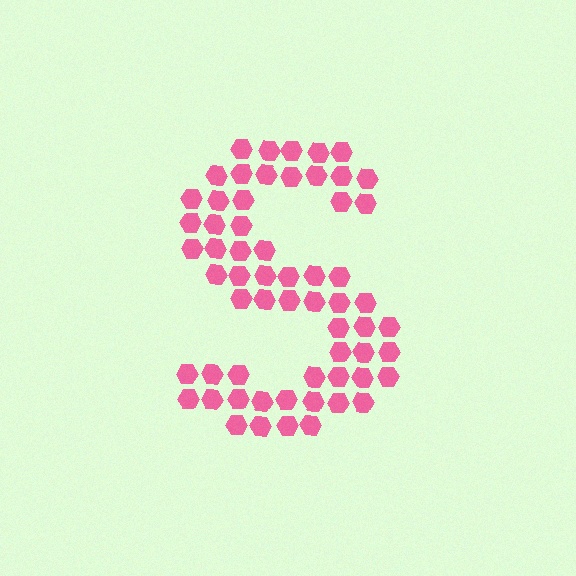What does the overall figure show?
The overall figure shows the letter S.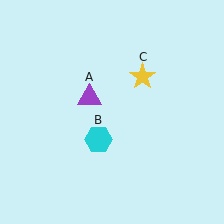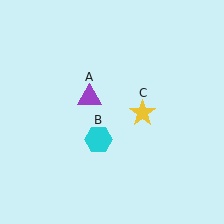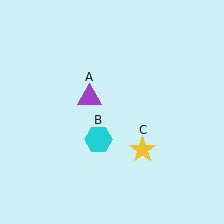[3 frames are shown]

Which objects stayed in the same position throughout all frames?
Purple triangle (object A) and cyan hexagon (object B) remained stationary.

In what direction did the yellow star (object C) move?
The yellow star (object C) moved down.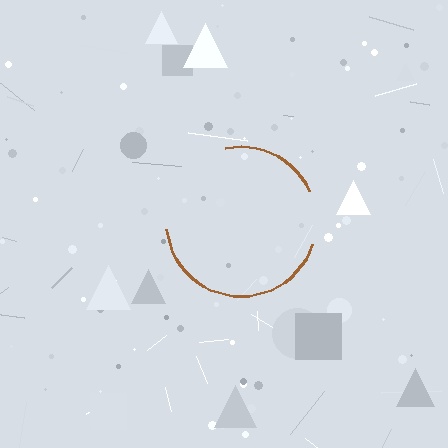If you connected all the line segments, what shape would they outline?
They would outline a circle.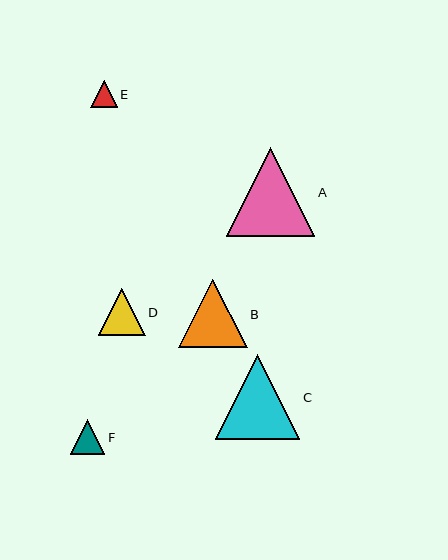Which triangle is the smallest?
Triangle E is the smallest with a size of approximately 27 pixels.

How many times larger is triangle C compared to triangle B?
Triangle C is approximately 1.2 times the size of triangle B.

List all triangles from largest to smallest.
From largest to smallest: A, C, B, D, F, E.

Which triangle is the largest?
Triangle A is the largest with a size of approximately 88 pixels.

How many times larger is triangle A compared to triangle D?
Triangle A is approximately 1.9 times the size of triangle D.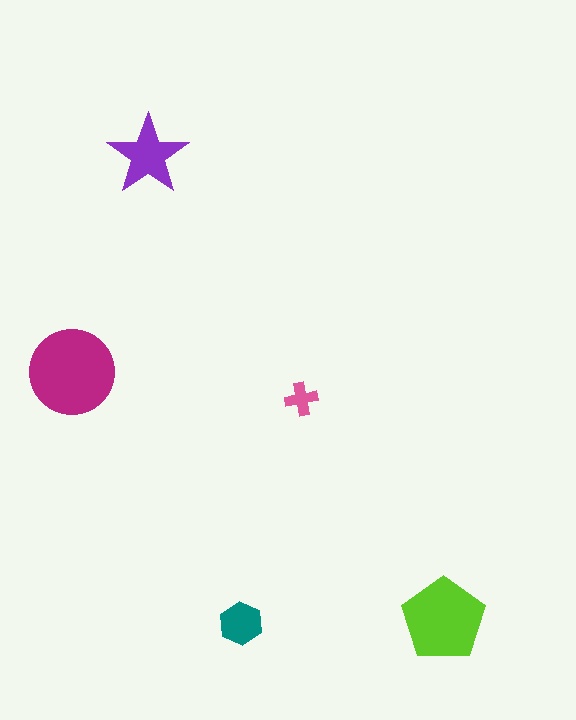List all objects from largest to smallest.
The magenta circle, the lime pentagon, the purple star, the teal hexagon, the pink cross.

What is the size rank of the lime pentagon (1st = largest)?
2nd.